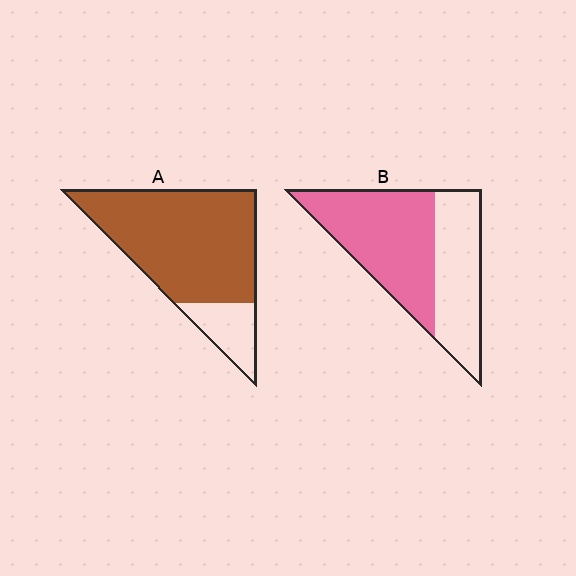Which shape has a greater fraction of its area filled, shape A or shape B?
Shape A.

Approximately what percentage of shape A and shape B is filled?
A is approximately 80% and B is approximately 60%.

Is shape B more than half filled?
Yes.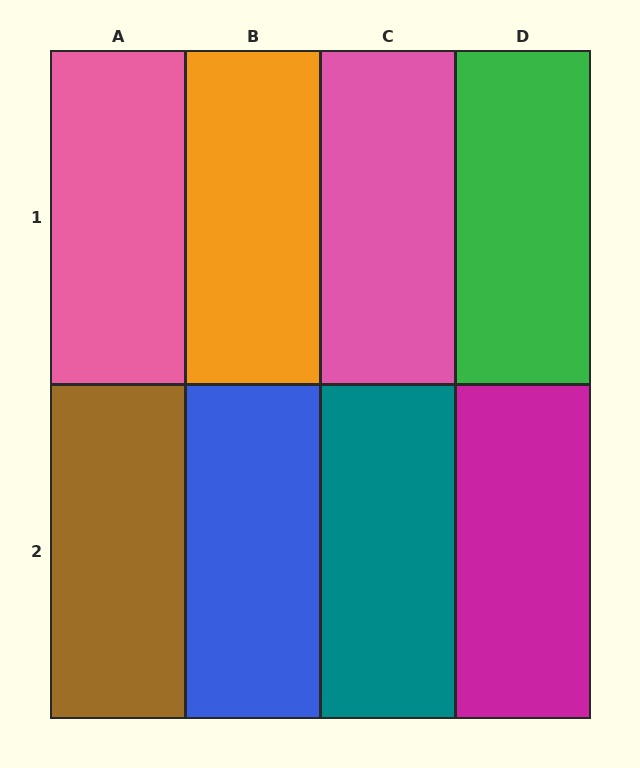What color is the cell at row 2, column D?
Magenta.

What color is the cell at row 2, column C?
Teal.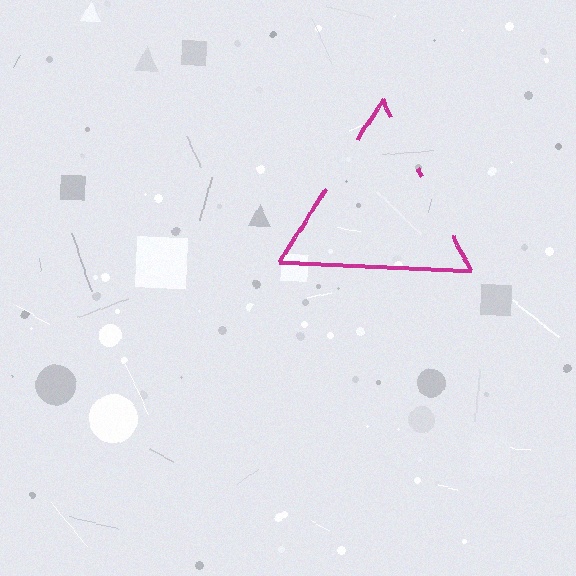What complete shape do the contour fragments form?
The contour fragments form a triangle.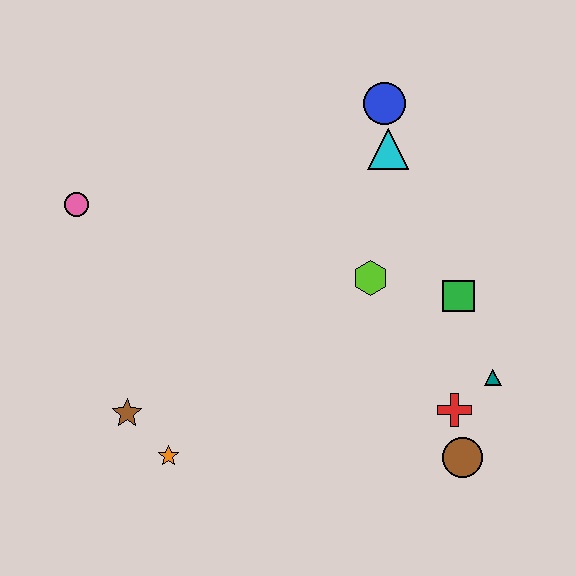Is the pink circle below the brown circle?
No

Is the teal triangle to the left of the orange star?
No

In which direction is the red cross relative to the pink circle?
The red cross is to the right of the pink circle.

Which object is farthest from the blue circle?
The orange star is farthest from the blue circle.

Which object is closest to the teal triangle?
The red cross is closest to the teal triangle.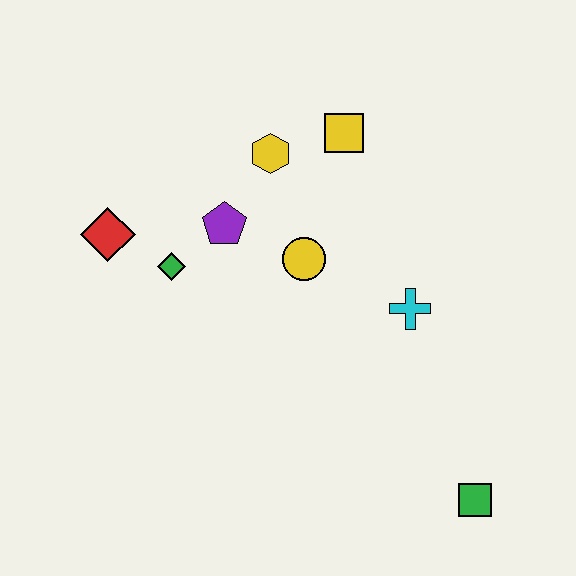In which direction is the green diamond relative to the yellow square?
The green diamond is to the left of the yellow square.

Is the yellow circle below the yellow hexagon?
Yes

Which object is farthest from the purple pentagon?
The green square is farthest from the purple pentagon.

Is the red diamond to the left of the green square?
Yes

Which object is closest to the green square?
The cyan cross is closest to the green square.